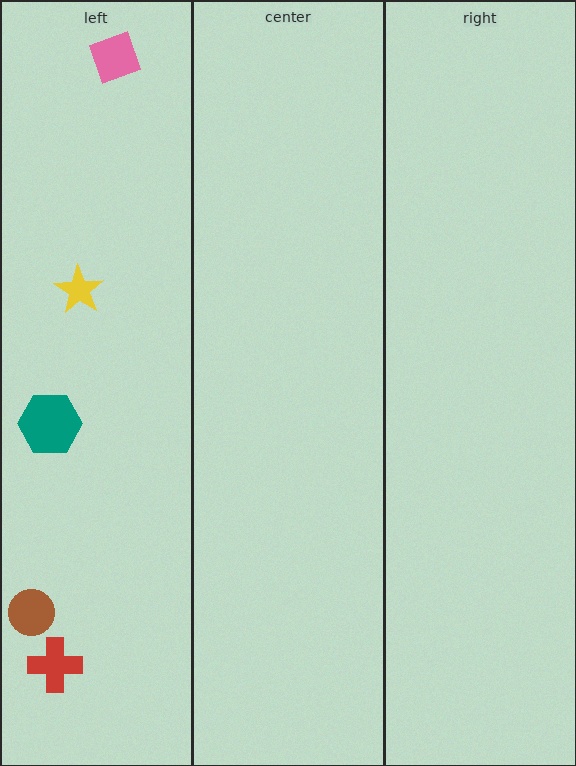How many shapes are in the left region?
5.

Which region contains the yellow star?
The left region.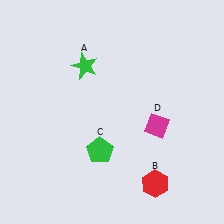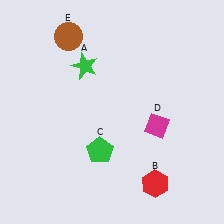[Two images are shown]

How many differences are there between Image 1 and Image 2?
There is 1 difference between the two images.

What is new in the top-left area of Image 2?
A brown circle (E) was added in the top-left area of Image 2.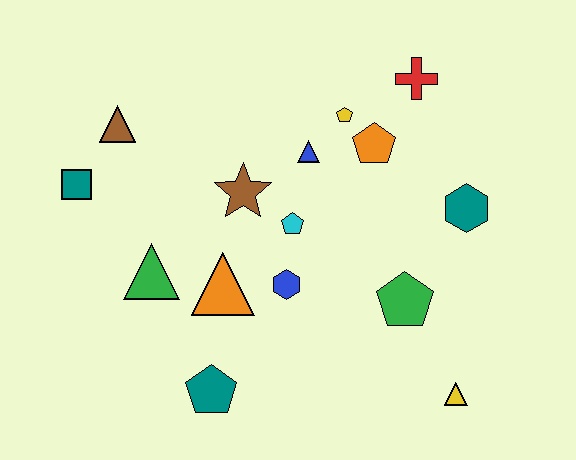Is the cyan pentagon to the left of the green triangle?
No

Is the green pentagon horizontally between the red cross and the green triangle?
Yes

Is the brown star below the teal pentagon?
No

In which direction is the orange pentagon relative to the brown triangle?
The orange pentagon is to the right of the brown triangle.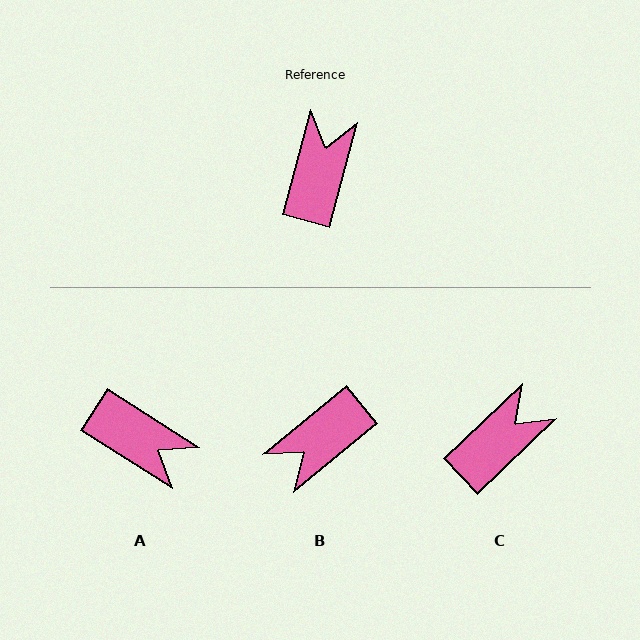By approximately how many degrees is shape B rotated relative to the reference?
Approximately 144 degrees counter-clockwise.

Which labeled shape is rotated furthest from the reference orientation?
B, about 144 degrees away.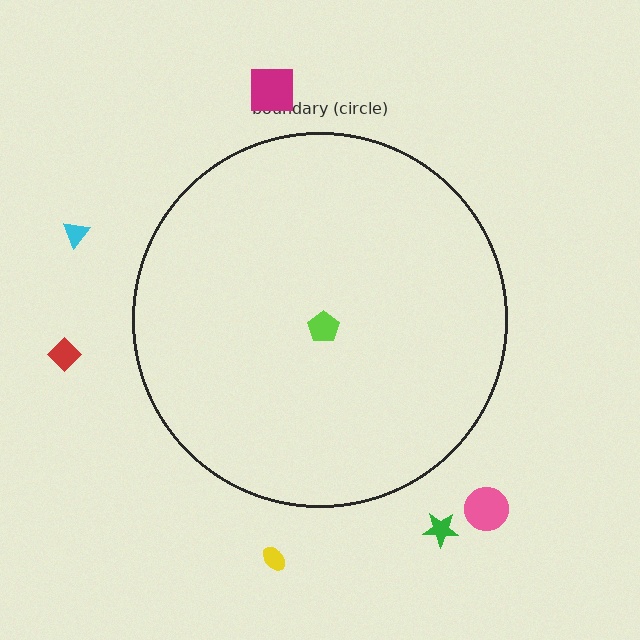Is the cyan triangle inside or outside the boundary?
Outside.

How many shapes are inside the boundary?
1 inside, 6 outside.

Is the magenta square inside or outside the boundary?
Outside.